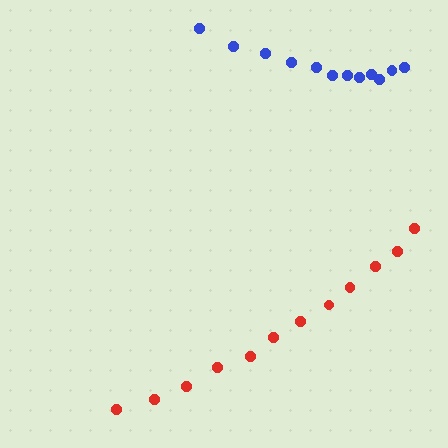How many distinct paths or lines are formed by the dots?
There are 2 distinct paths.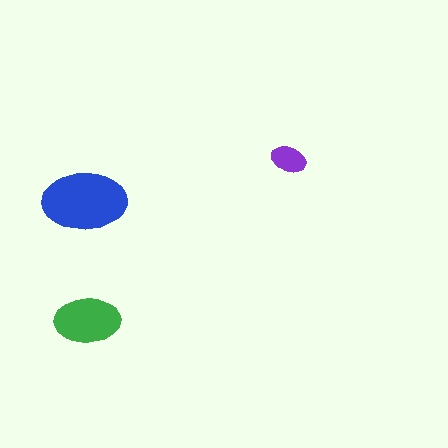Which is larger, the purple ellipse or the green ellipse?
The green one.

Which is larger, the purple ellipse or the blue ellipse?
The blue one.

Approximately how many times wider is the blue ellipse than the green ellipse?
About 1.5 times wider.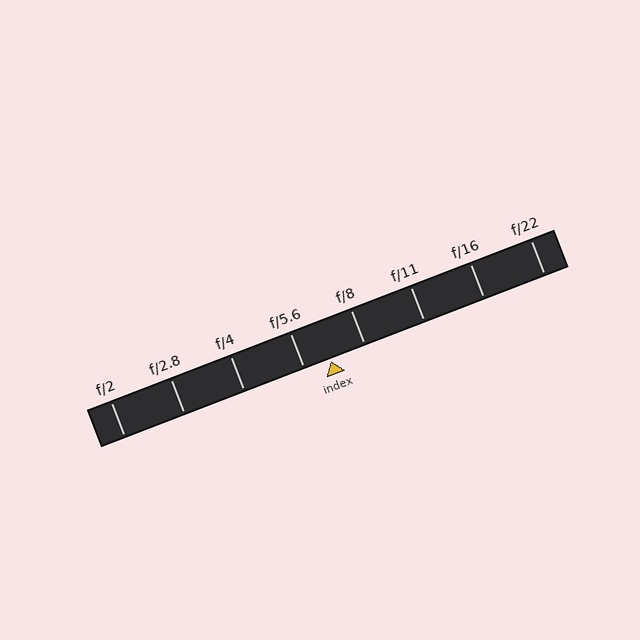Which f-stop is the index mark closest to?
The index mark is closest to f/5.6.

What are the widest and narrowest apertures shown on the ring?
The widest aperture shown is f/2 and the narrowest is f/22.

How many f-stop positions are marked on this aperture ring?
There are 8 f-stop positions marked.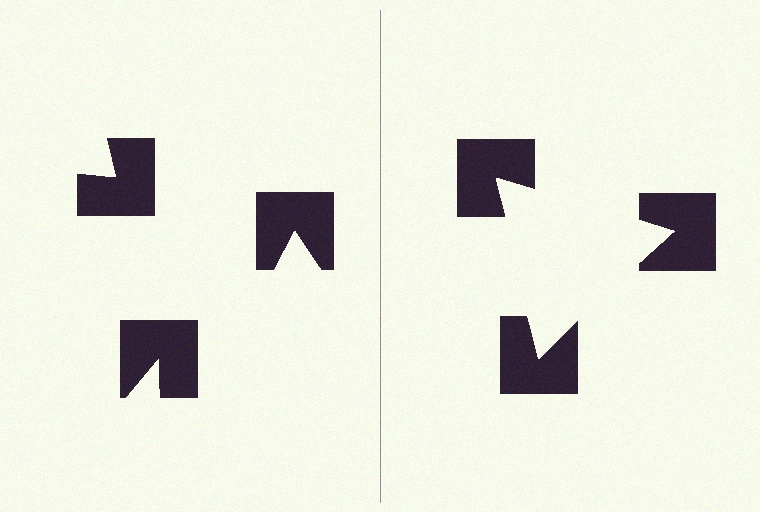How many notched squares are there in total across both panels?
6 — 3 on each side.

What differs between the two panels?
The notched squares are positioned identically on both sides; only the wedge orientations differ. On the right they align to a triangle; on the left they are misaligned.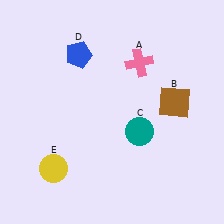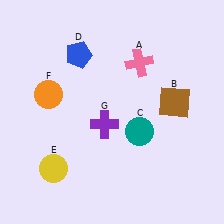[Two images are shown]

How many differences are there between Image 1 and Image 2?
There are 2 differences between the two images.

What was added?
An orange circle (F), a purple cross (G) were added in Image 2.